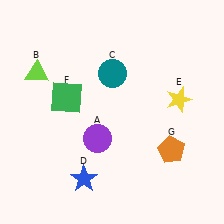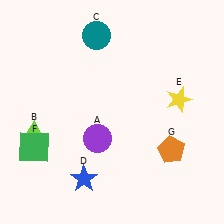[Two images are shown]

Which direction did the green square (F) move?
The green square (F) moved down.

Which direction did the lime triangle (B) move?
The lime triangle (B) moved down.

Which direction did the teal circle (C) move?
The teal circle (C) moved up.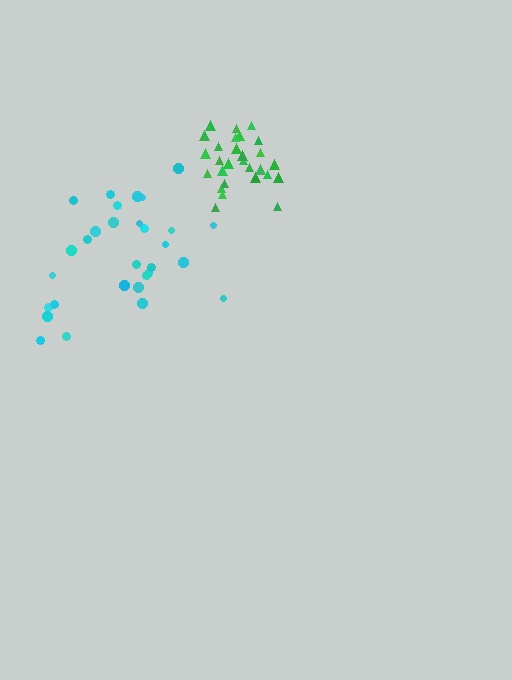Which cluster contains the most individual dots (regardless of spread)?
Cyan (30).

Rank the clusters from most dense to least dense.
green, cyan.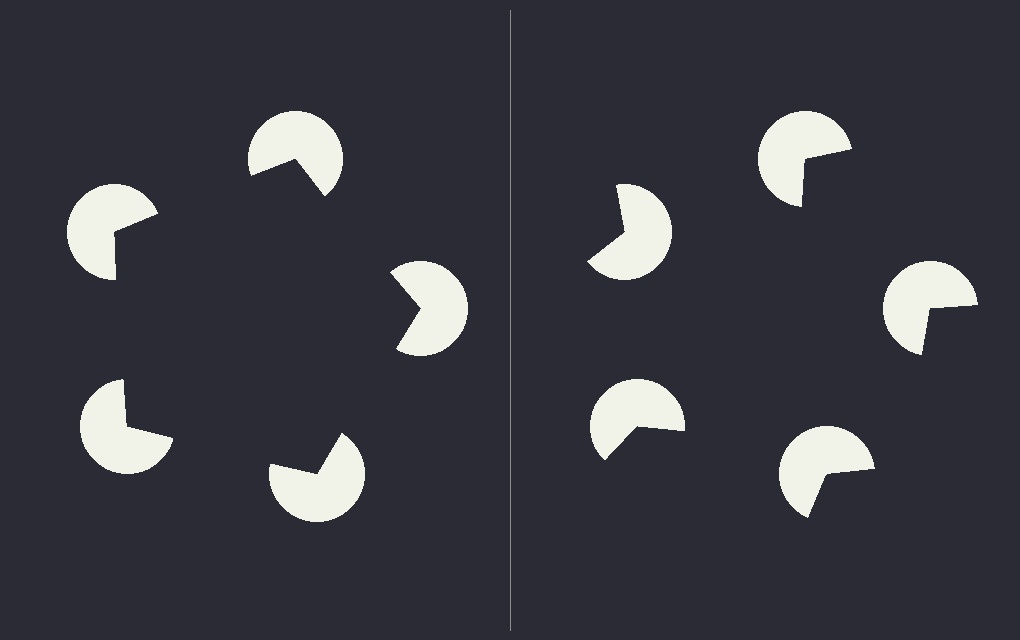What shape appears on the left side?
An illusory pentagon.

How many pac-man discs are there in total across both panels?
10 — 5 on each side.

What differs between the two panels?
The pac-man discs are positioned identically on both sides; only the wedge orientations differ. On the left they align to a pentagon; on the right they are misaligned.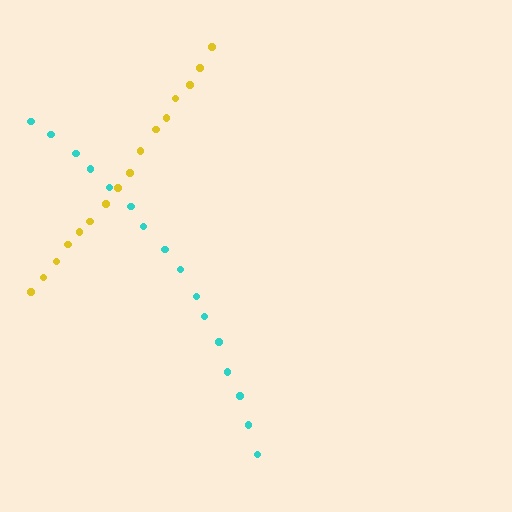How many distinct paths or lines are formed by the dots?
There are 2 distinct paths.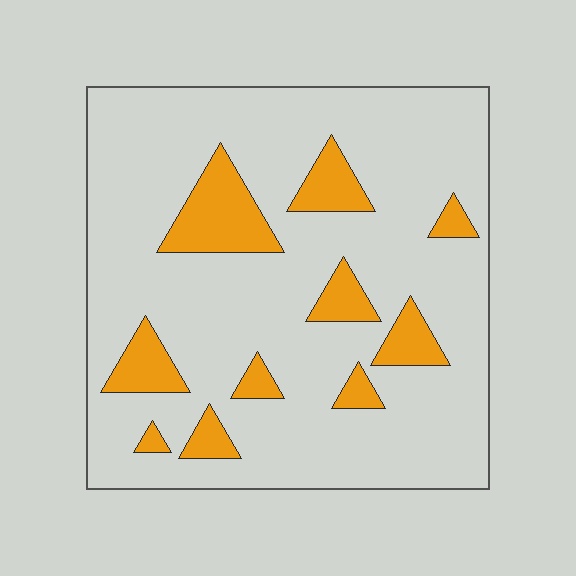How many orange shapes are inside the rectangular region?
10.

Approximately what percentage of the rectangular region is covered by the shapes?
Approximately 15%.